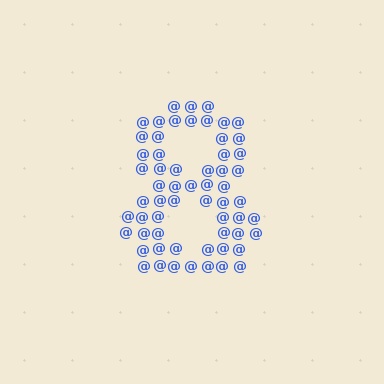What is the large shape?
The large shape is the digit 8.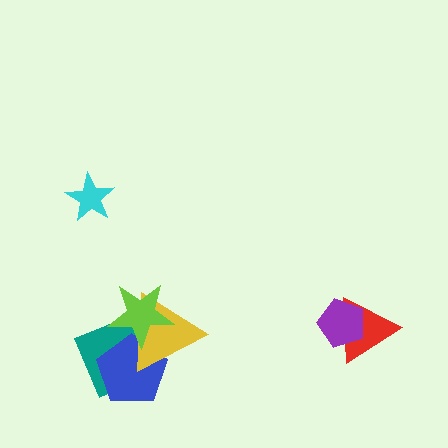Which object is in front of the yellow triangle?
The lime star is in front of the yellow triangle.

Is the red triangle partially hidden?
Yes, it is partially covered by another shape.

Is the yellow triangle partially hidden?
Yes, it is partially covered by another shape.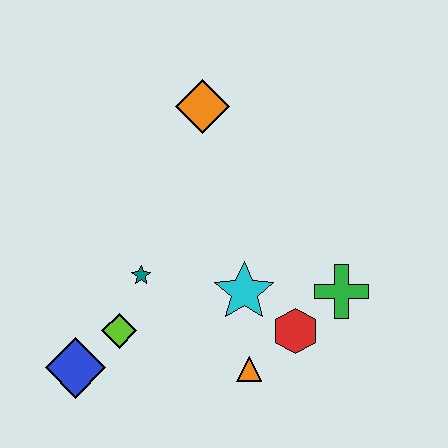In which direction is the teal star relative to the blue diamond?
The teal star is above the blue diamond.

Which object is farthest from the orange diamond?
The blue diamond is farthest from the orange diamond.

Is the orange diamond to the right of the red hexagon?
No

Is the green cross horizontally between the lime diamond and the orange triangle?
No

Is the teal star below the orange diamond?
Yes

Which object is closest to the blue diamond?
The lime diamond is closest to the blue diamond.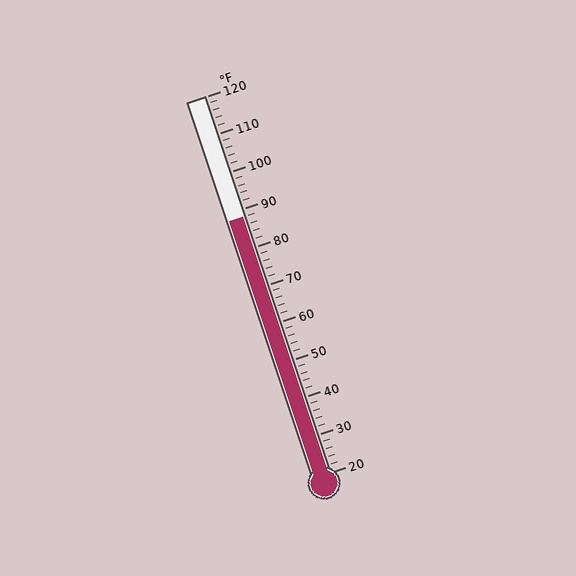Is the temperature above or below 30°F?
The temperature is above 30°F.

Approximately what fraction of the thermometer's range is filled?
The thermometer is filled to approximately 70% of its range.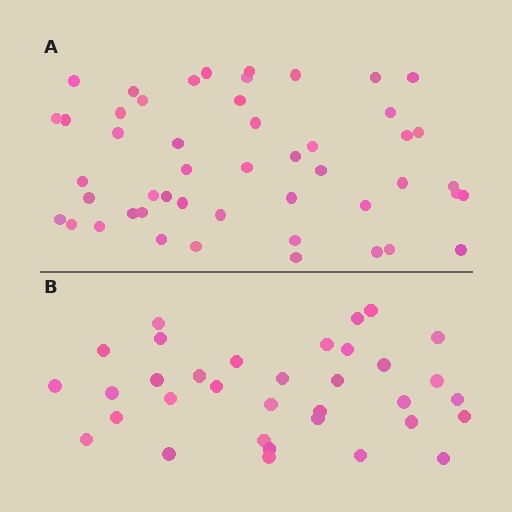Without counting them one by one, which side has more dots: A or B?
Region A (the top region) has more dots.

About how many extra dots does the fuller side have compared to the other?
Region A has approximately 15 more dots than region B.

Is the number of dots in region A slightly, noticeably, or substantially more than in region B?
Region A has noticeably more, but not dramatically so. The ratio is roughly 1.4 to 1.